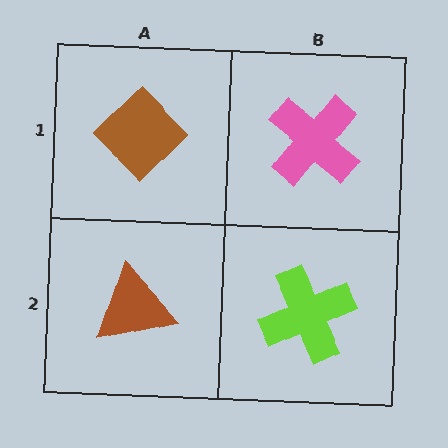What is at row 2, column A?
A brown triangle.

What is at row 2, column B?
A lime cross.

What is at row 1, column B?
A pink cross.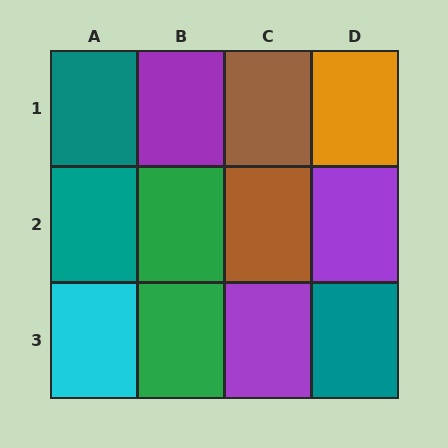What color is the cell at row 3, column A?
Cyan.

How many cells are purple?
3 cells are purple.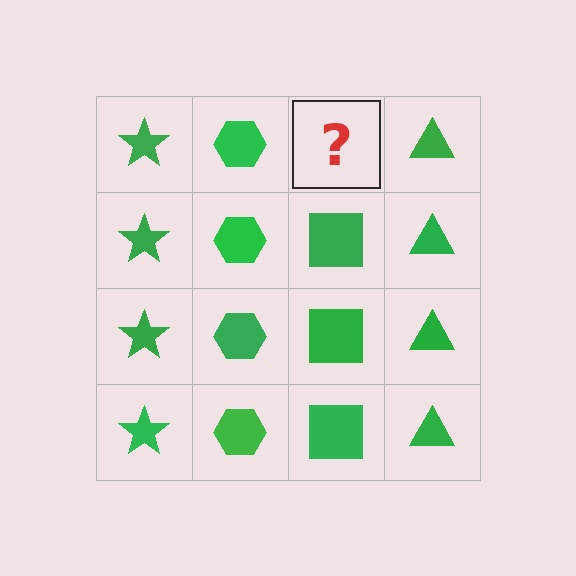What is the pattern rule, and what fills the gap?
The rule is that each column has a consistent shape. The gap should be filled with a green square.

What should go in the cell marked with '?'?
The missing cell should contain a green square.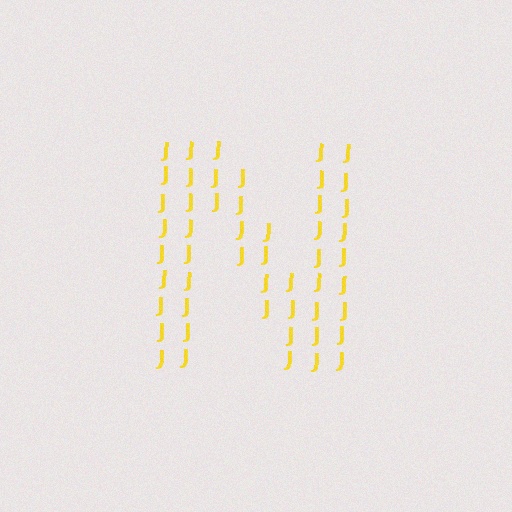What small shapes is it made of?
It is made of small letter J's.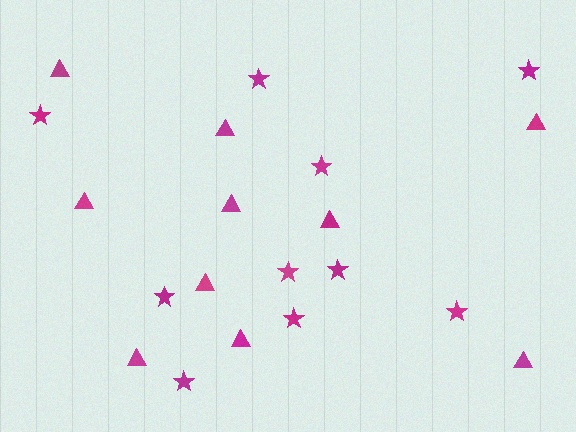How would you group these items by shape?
There are 2 groups: one group of stars (10) and one group of triangles (10).